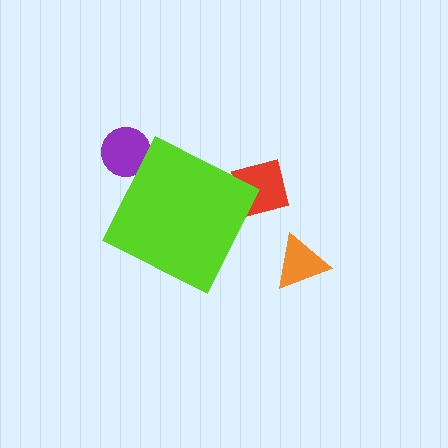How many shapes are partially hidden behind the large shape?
2 shapes are partially hidden.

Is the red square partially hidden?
Yes, the red square is partially hidden behind the lime diamond.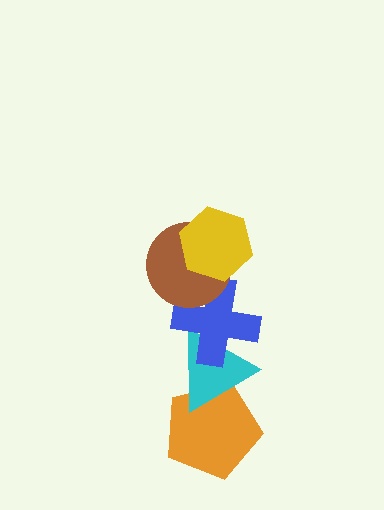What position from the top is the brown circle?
The brown circle is 2nd from the top.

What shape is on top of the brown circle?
The yellow hexagon is on top of the brown circle.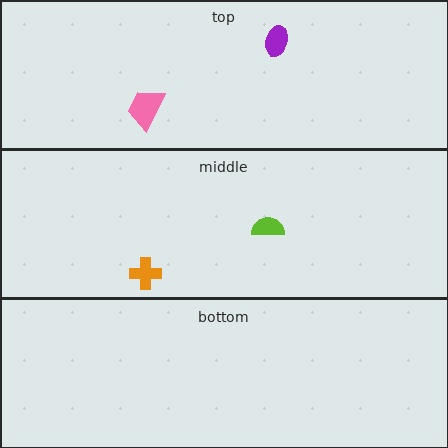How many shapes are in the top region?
2.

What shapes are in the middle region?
The lime semicircle, the orange cross.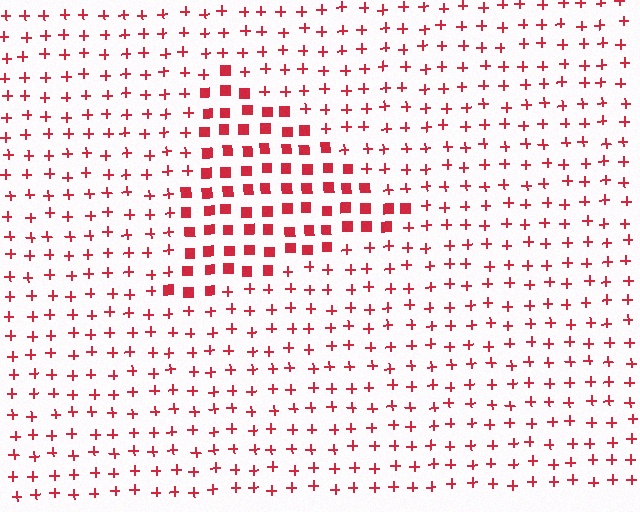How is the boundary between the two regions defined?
The boundary is defined by a change in element shape: squares inside vs. plus signs outside. All elements share the same color and spacing.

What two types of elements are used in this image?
The image uses squares inside the triangle region and plus signs outside it.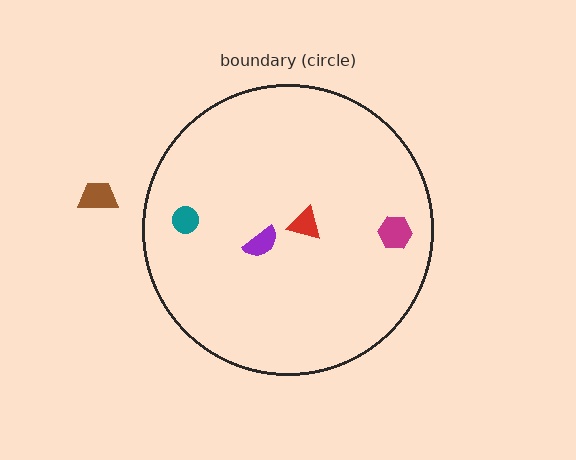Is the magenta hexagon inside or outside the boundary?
Inside.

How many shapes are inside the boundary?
4 inside, 1 outside.